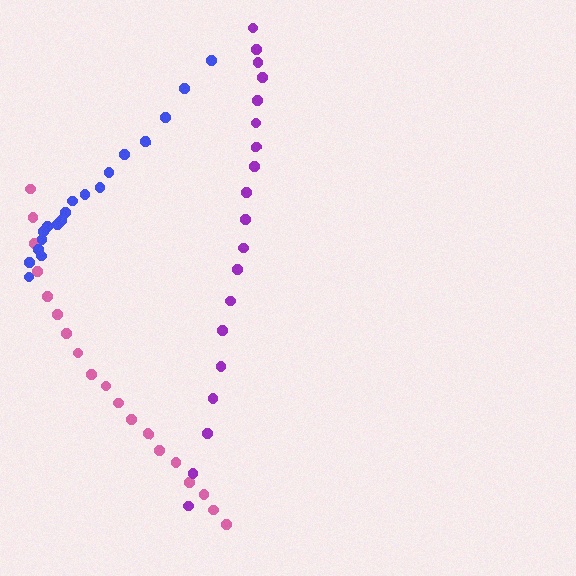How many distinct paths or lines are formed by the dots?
There are 3 distinct paths.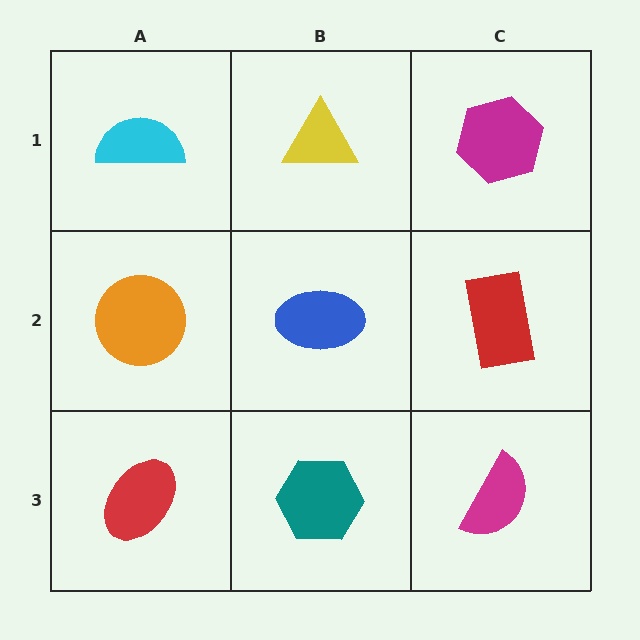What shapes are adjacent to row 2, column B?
A yellow triangle (row 1, column B), a teal hexagon (row 3, column B), an orange circle (row 2, column A), a red rectangle (row 2, column C).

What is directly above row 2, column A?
A cyan semicircle.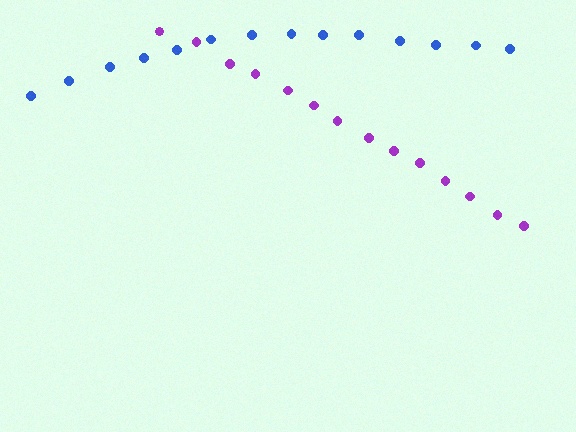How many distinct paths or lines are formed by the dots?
There are 2 distinct paths.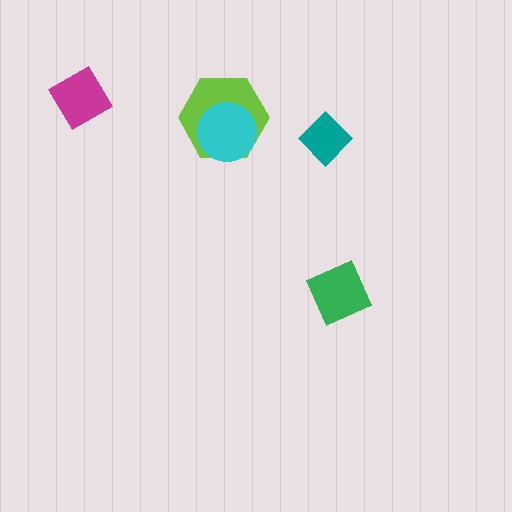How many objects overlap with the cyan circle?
1 object overlaps with the cyan circle.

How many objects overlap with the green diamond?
0 objects overlap with the green diamond.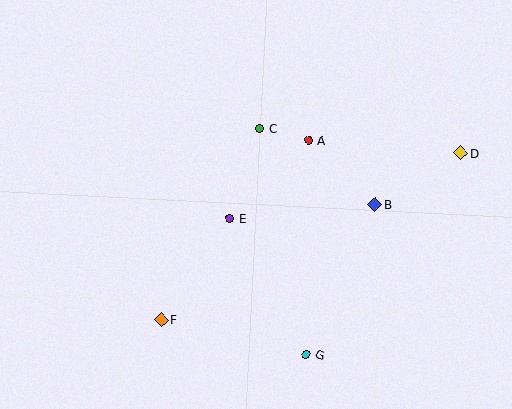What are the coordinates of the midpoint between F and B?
The midpoint between F and B is at (268, 262).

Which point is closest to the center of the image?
Point E at (230, 218) is closest to the center.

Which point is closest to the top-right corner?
Point D is closest to the top-right corner.